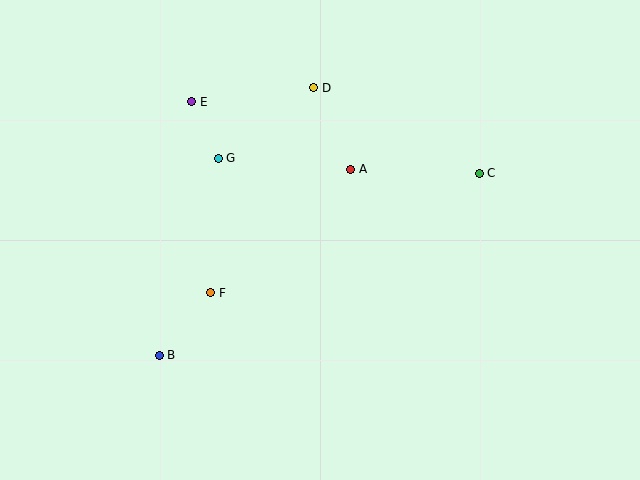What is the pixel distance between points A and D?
The distance between A and D is 89 pixels.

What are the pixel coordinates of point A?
Point A is at (351, 169).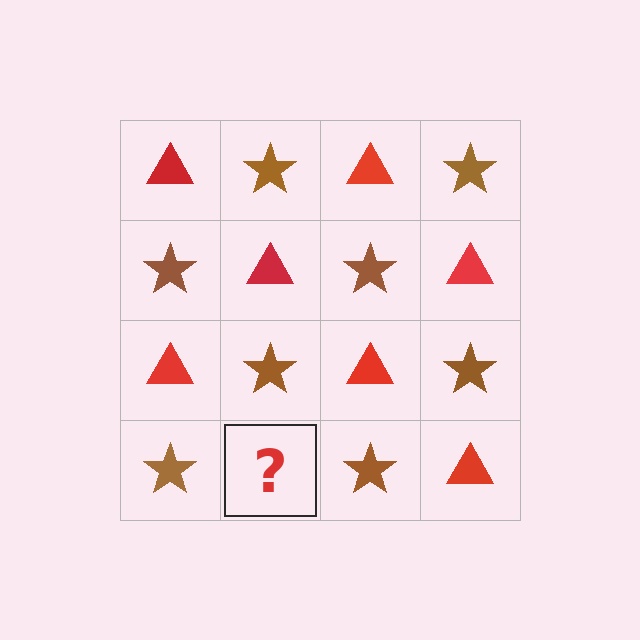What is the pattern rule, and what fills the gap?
The rule is that it alternates red triangle and brown star in a checkerboard pattern. The gap should be filled with a red triangle.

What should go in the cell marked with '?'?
The missing cell should contain a red triangle.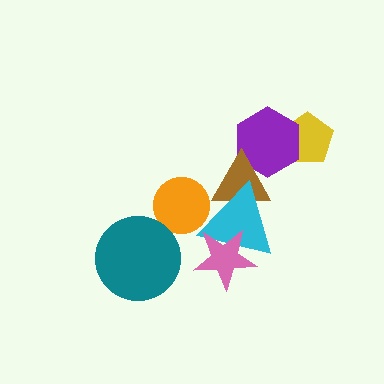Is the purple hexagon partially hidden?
Yes, it is partially covered by another shape.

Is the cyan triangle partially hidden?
Yes, it is partially covered by another shape.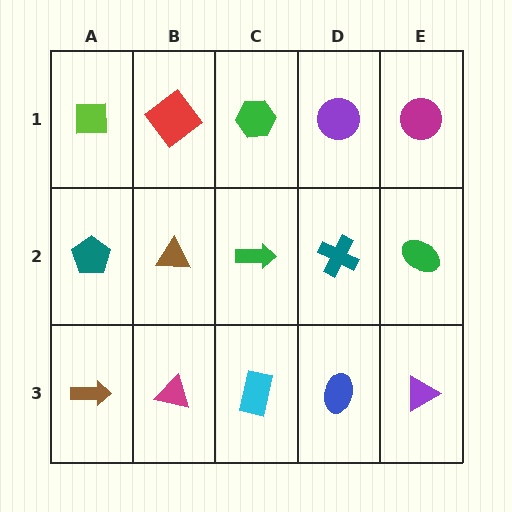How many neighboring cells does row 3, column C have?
3.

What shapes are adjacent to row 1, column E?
A green ellipse (row 2, column E), a purple circle (row 1, column D).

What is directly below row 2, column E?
A purple triangle.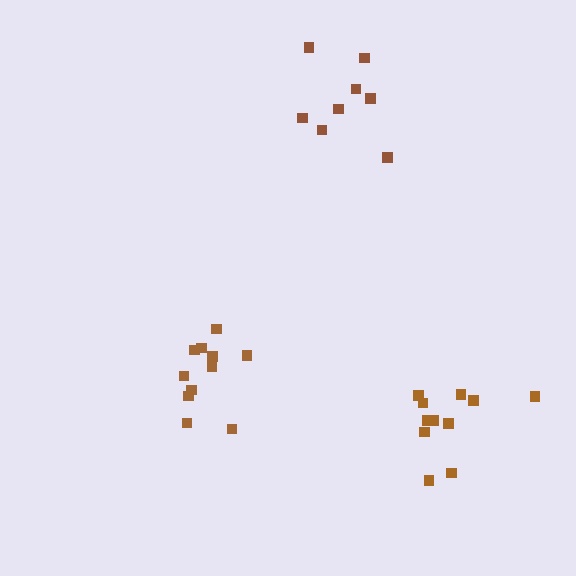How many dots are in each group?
Group 1: 8 dots, Group 2: 11 dots, Group 3: 11 dots (30 total).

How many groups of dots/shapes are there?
There are 3 groups.